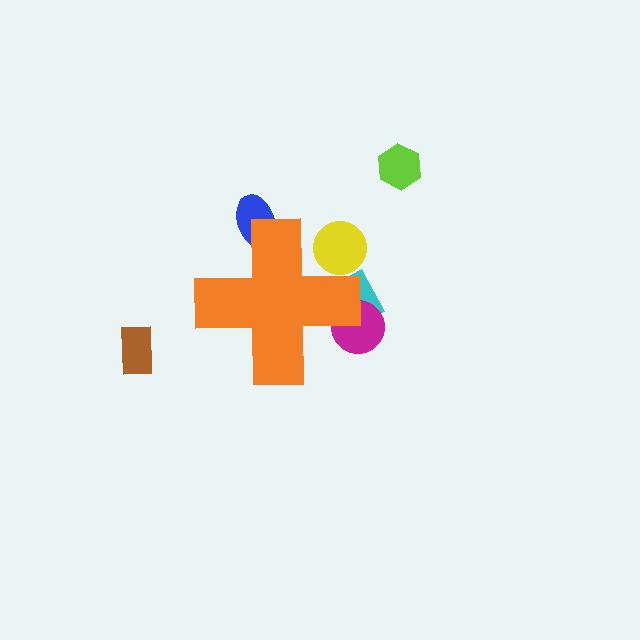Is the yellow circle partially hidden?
Yes, the yellow circle is partially hidden behind the orange cross.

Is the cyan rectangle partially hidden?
Yes, the cyan rectangle is partially hidden behind the orange cross.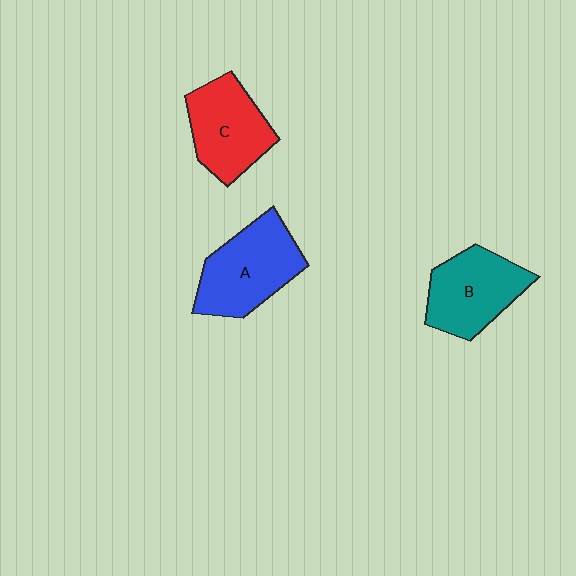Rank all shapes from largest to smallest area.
From largest to smallest: A (blue), B (teal), C (red).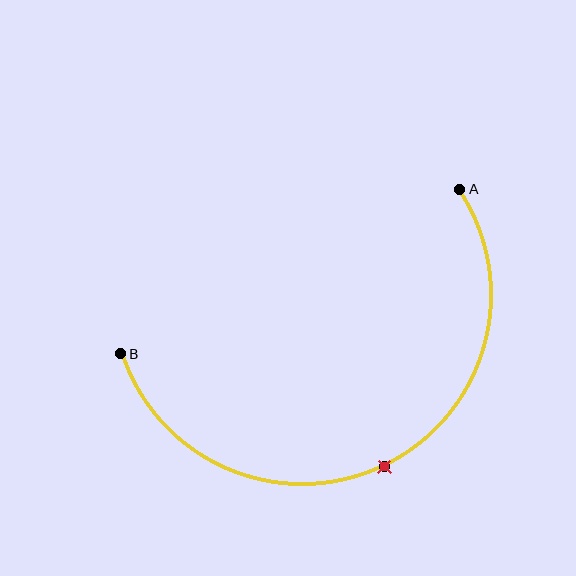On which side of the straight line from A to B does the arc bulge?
The arc bulges below the straight line connecting A and B.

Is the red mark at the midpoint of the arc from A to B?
Yes. The red mark lies on the arc at equal arc-length from both A and B — it is the arc midpoint.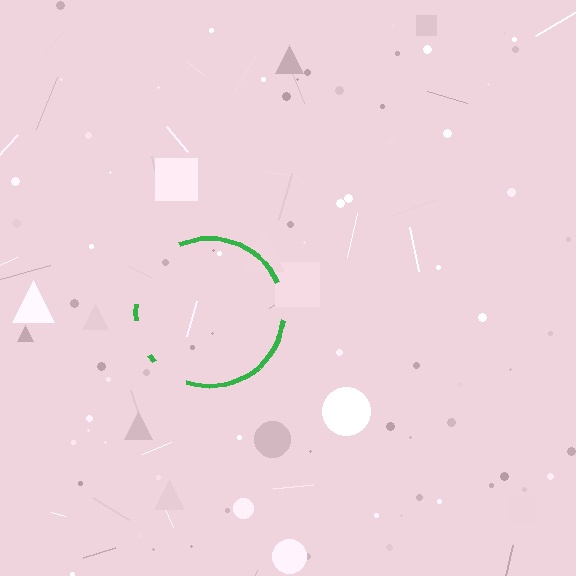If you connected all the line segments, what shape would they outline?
They would outline a circle.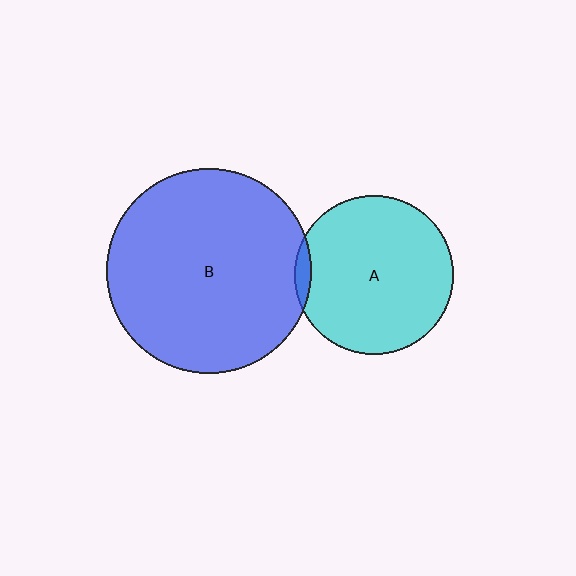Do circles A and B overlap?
Yes.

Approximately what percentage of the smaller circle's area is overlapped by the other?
Approximately 5%.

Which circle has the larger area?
Circle B (blue).